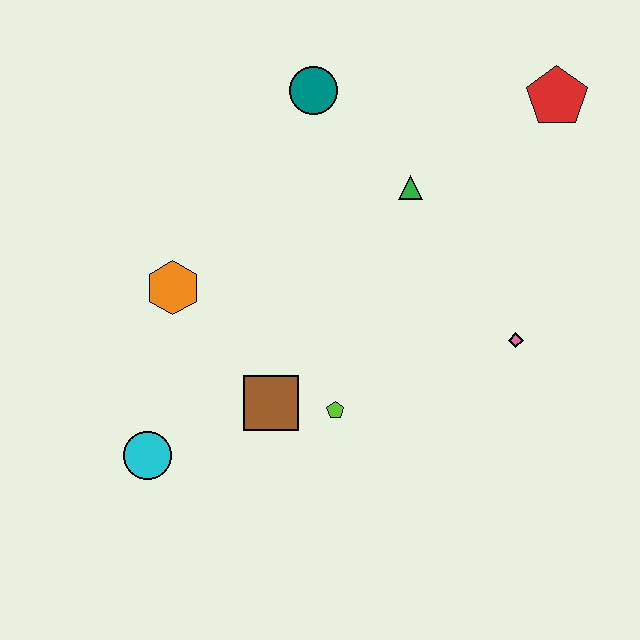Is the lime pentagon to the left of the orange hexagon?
No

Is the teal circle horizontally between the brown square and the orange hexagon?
No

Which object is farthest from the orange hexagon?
The red pentagon is farthest from the orange hexagon.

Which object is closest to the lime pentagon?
The brown square is closest to the lime pentagon.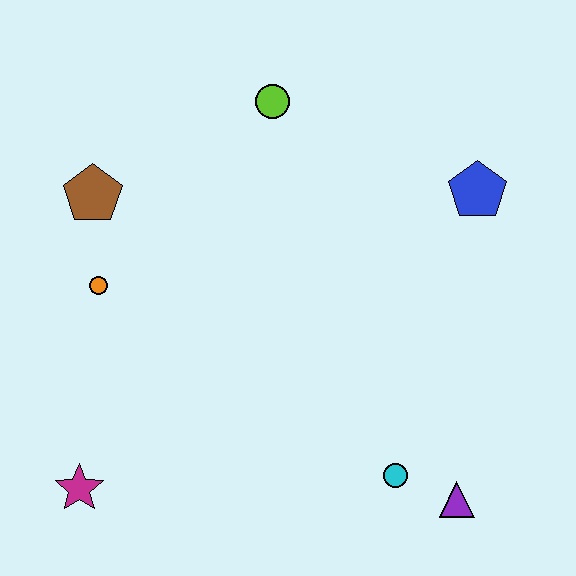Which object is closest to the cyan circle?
The purple triangle is closest to the cyan circle.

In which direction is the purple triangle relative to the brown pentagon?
The purple triangle is to the right of the brown pentagon.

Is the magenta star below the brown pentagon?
Yes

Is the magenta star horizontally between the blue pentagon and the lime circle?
No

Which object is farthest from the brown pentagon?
The purple triangle is farthest from the brown pentagon.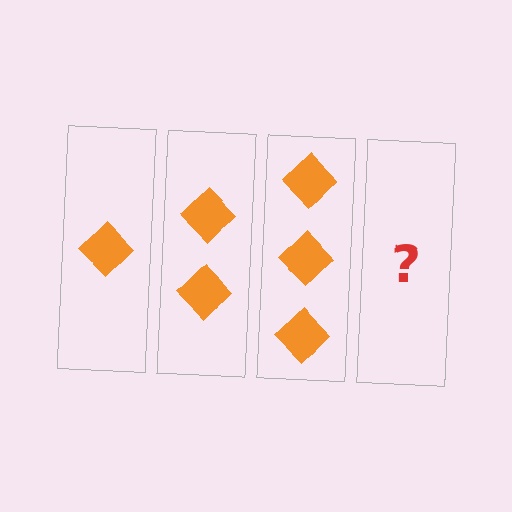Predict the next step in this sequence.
The next step is 4 diamonds.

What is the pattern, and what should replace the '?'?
The pattern is that each step adds one more diamond. The '?' should be 4 diamonds.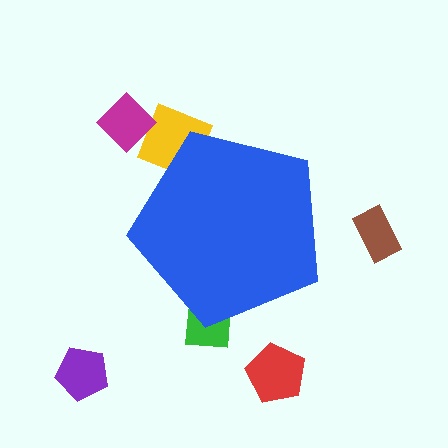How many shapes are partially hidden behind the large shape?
2 shapes are partially hidden.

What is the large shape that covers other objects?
A blue pentagon.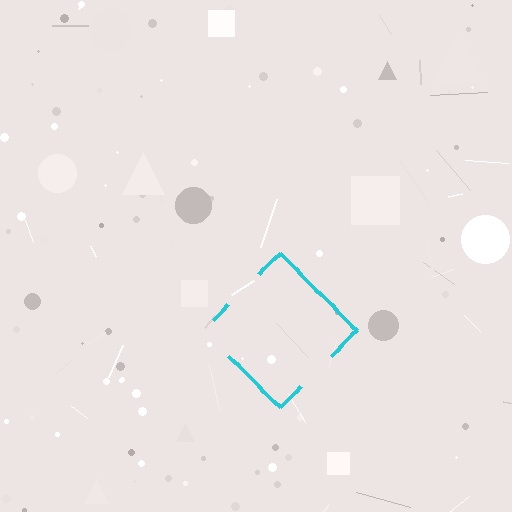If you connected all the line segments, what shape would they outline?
They would outline a diamond.